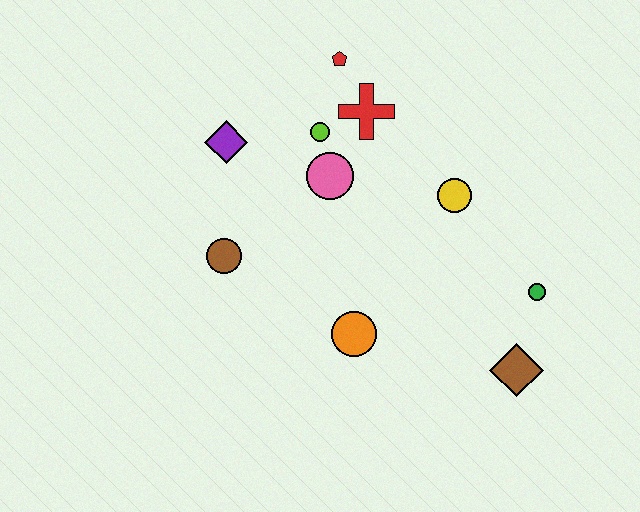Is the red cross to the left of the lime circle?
No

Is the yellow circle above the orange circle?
Yes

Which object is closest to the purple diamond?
The lime circle is closest to the purple diamond.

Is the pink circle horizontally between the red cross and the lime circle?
Yes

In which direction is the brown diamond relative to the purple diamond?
The brown diamond is to the right of the purple diamond.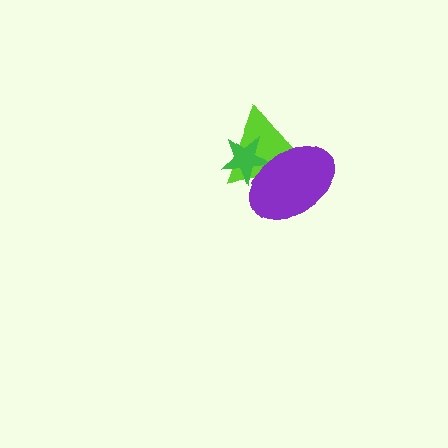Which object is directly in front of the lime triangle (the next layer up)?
The green star is directly in front of the lime triangle.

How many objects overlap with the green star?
2 objects overlap with the green star.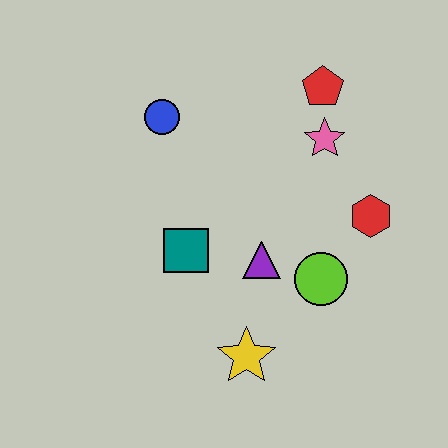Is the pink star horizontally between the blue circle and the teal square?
No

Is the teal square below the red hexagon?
Yes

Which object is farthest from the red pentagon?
The yellow star is farthest from the red pentagon.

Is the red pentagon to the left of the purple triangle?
No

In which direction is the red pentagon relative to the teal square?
The red pentagon is above the teal square.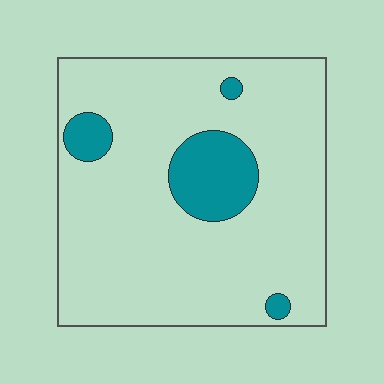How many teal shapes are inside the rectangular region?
4.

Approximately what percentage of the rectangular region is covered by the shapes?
Approximately 15%.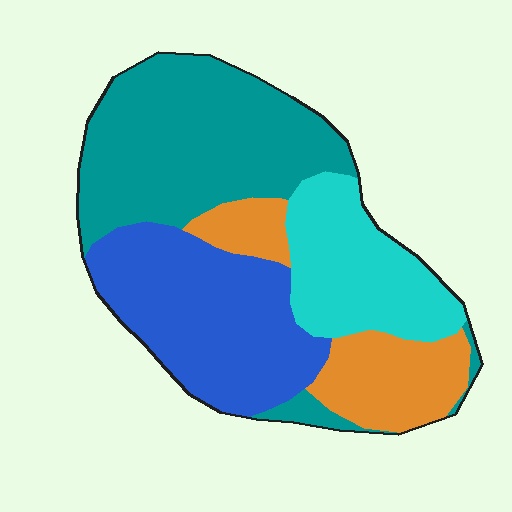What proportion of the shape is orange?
Orange takes up about one sixth (1/6) of the shape.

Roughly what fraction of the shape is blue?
Blue takes up about one quarter (1/4) of the shape.